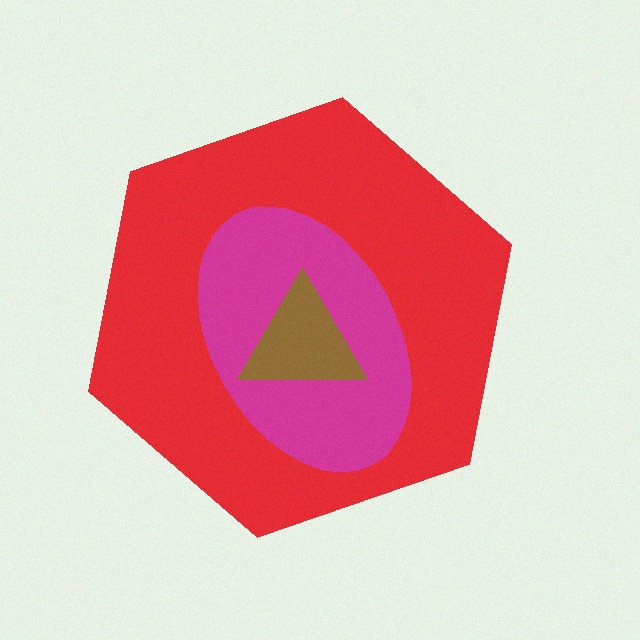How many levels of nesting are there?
3.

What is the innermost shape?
The brown triangle.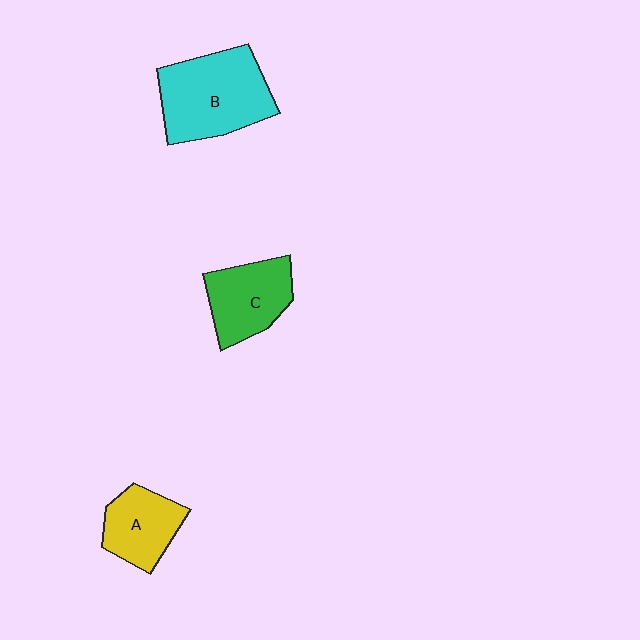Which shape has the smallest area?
Shape A (yellow).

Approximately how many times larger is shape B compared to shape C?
Approximately 1.5 times.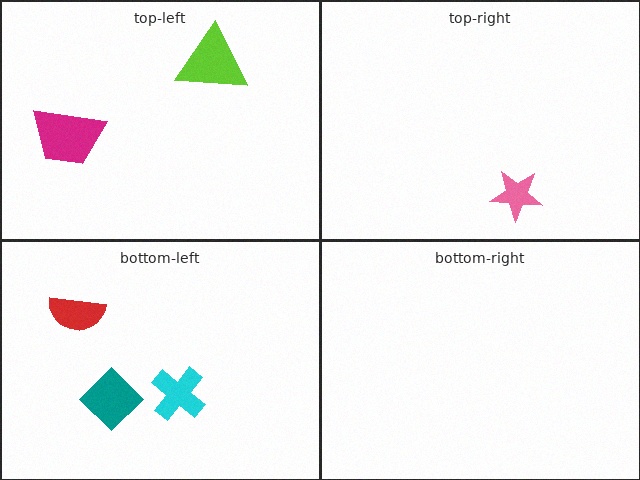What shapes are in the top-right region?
The pink star.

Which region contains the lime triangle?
The top-left region.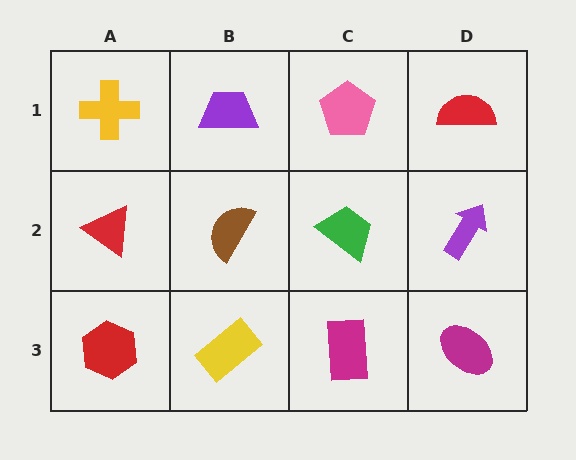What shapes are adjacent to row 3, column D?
A purple arrow (row 2, column D), a magenta rectangle (row 3, column C).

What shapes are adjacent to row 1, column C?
A green trapezoid (row 2, column C), a purple trapezoid (row 1, column B), a red semicircle (row 1, column D).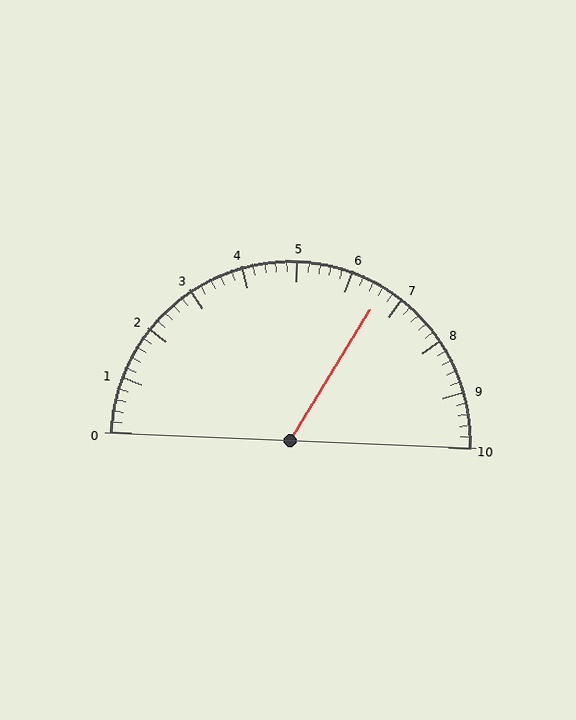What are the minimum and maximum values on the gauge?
The gauge ranges from 0 to 10.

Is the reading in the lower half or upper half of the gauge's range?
The reading is in the upper half of the range (0 to 10).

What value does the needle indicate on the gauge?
The needle indicates approximately 6.6.